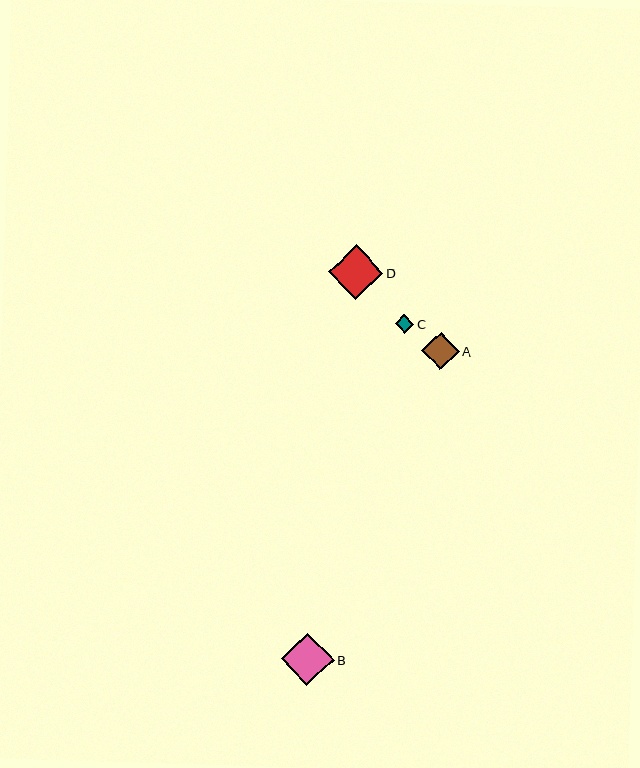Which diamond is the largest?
Diamond D is the largest with a size of approximately 55 pixels.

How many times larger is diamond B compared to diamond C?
Diamond B is approximately 2.8 times the size of diamond C.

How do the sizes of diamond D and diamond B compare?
Diamond D and diamond B are approximately the same size.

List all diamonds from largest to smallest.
From largest to smallest: D, B, A, C.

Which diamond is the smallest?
Diamond C is the smallest with a size of approximately 19 pixels.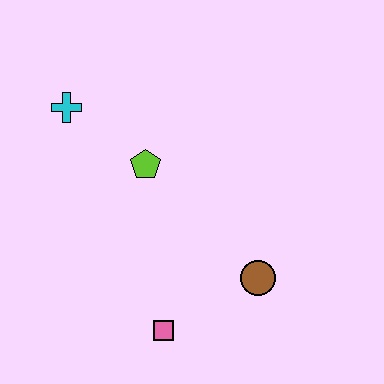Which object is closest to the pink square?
The brown circle is closest to the pink square.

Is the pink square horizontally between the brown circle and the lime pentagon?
Yes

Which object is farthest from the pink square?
The cyan cross is farthest from the pink square.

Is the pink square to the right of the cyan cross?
Yes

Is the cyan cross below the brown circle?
No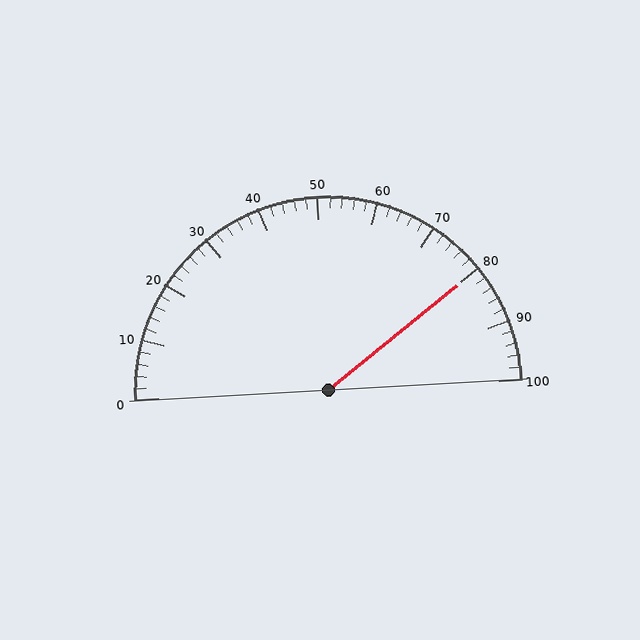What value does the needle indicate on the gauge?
The needle indicates approximately 80.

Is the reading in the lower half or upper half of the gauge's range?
The reading is in the upper half of the range (0 to 100).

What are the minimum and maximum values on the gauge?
The gauge ranges from 0 to 100.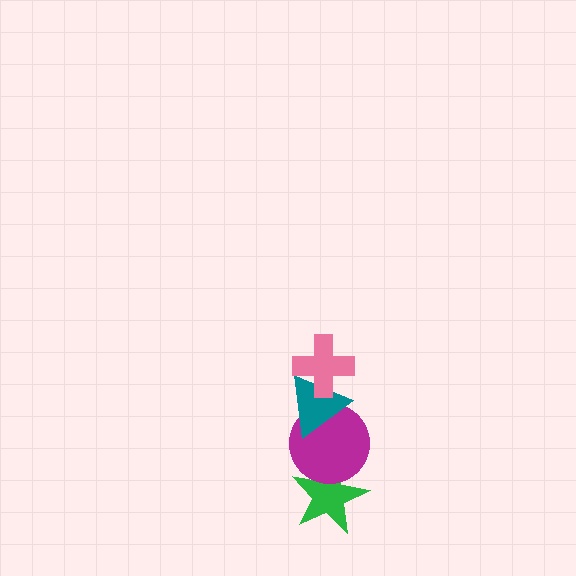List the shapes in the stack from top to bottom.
From top to bottom: the pink cross, the teal triangle, the magenta circle, the green star.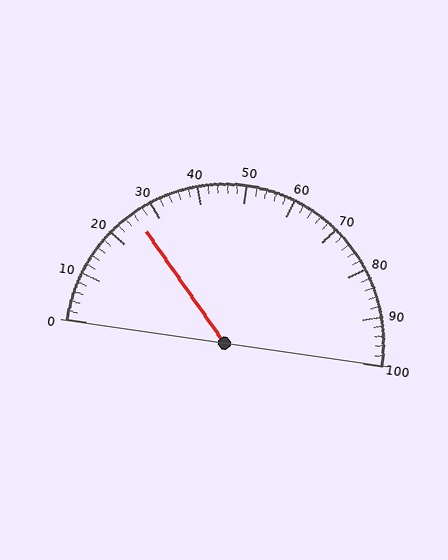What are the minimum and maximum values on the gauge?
The gauge ranges from 0 to 100.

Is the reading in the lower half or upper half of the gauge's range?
The reading is in the lower half of the range (0 to 100).